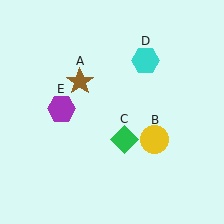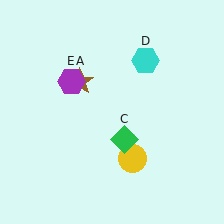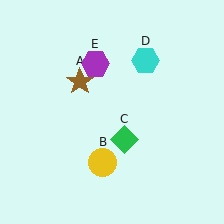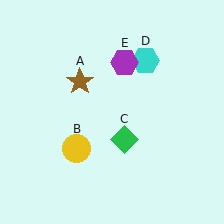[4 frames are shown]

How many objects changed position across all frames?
2 objects changed position: yellow circle (object B), purple hexagon (object E).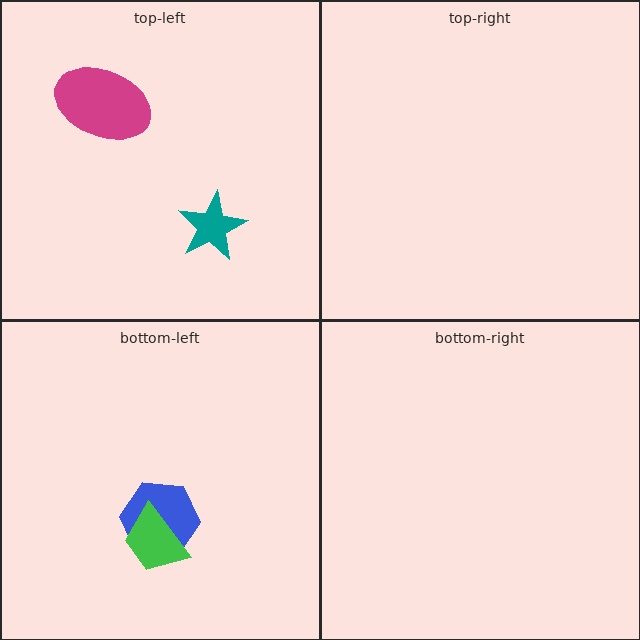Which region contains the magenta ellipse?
The top-left region.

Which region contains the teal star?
The top-left region.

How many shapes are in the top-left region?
2.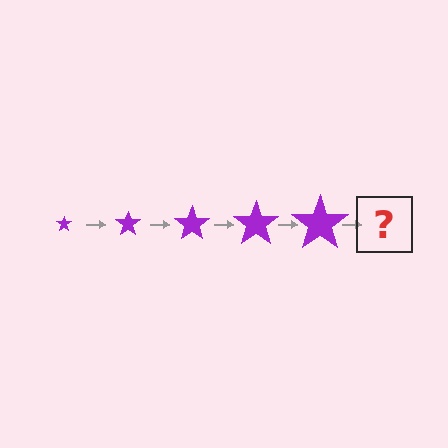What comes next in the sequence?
The next element should be a purple star, larger than the previous one.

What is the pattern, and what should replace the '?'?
The pattern is that the star gets progressively larger each step. The '?' should be a purple star, larger than the previous one.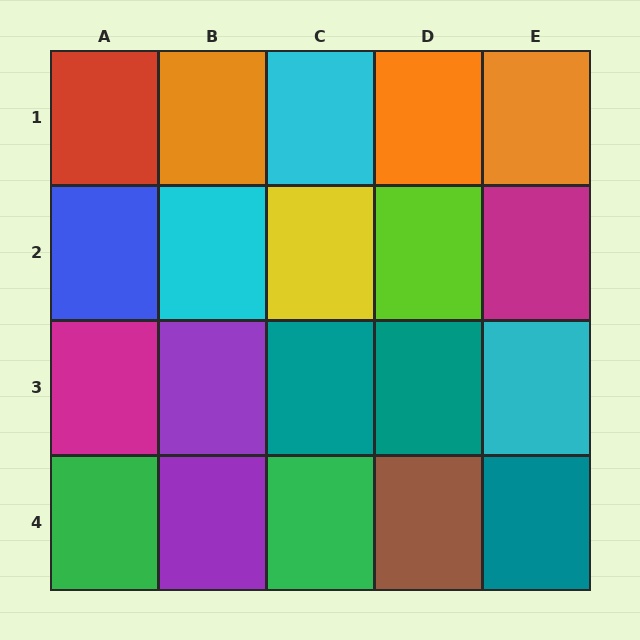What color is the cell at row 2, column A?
Blue.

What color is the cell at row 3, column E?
Cyan.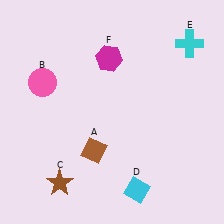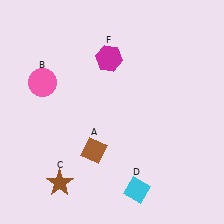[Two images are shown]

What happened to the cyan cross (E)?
The cyan cross (E) was removed in Image 2. It was in the top-right area of Image 1.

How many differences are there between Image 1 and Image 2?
There is 1 difference between the two images.